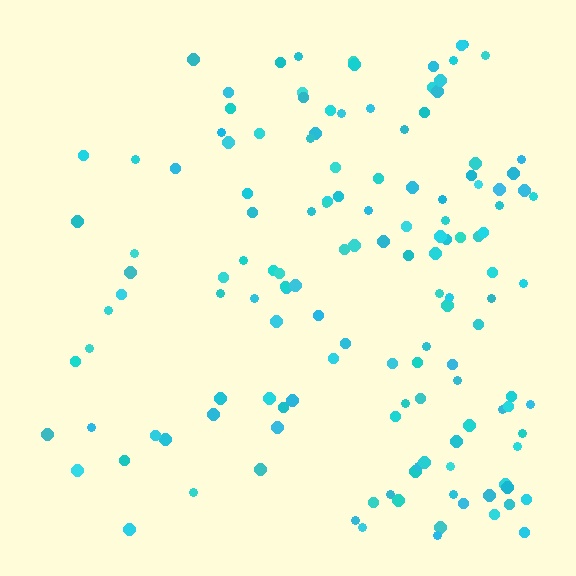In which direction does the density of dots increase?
From left to right, with the right side densest.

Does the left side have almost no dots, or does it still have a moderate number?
Still a moderate number, just noticeably fewer than the right.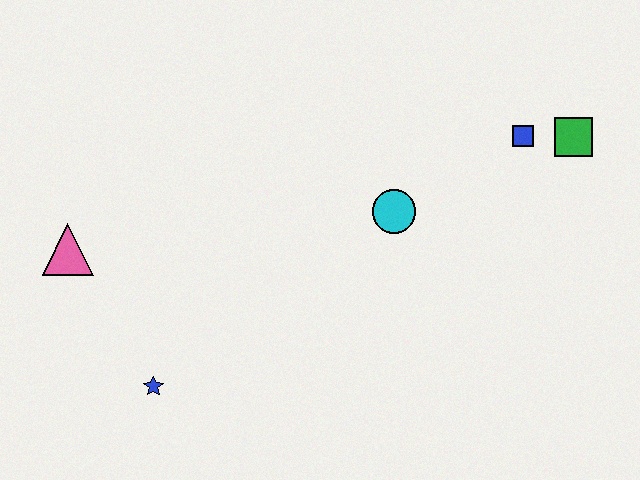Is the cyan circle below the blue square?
Yes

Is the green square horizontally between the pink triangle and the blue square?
No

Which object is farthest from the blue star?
The green square is farthest from the blue star.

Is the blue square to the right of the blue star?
Yes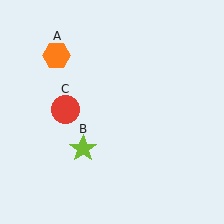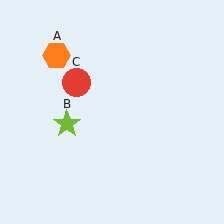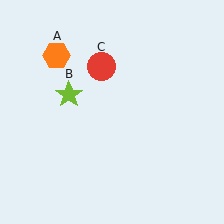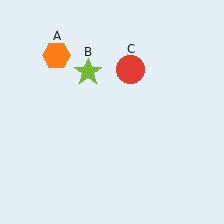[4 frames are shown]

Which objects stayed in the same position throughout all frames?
Orange hexagon (object A) remained stationary.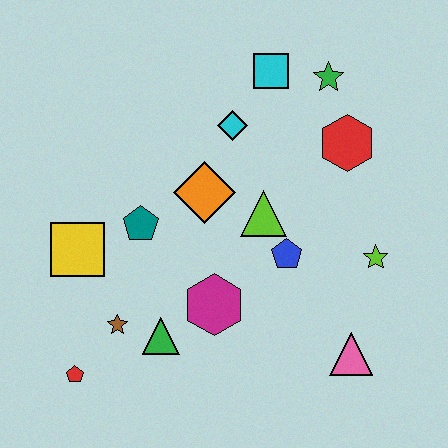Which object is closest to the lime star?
The blue pentagon is closest to the lime star.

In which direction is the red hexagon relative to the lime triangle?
The red hexagon is to the right of the lime triangle.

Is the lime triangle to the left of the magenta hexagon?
No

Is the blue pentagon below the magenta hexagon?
No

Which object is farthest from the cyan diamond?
The red pentagon is farthest from the cyan diamond.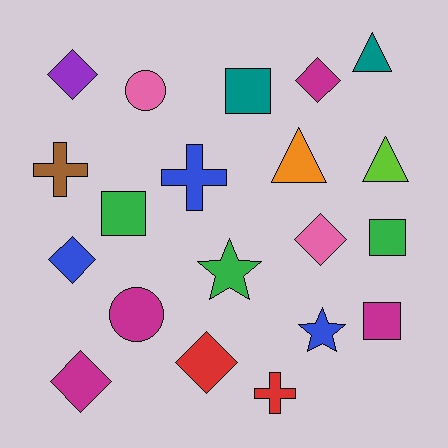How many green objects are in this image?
There are 3 green objects.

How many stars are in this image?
There are 2 stars.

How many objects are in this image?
There are 20 objects.